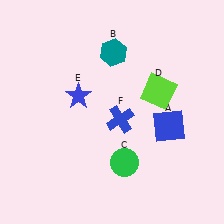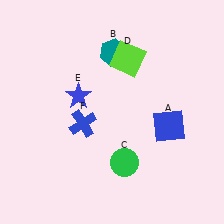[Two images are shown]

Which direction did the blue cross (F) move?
The blue cross (F) moved left.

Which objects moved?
The objects that moved are: the lime square (D), the blue cross (F).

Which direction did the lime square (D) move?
The lime square (D) moved up.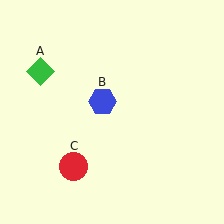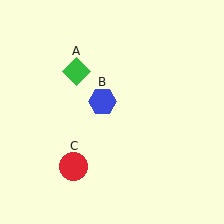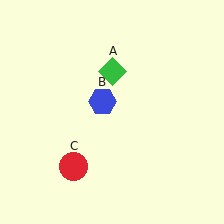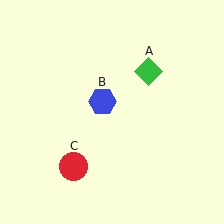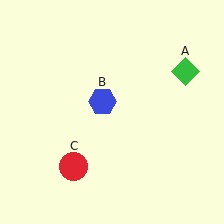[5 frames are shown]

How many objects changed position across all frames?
1 object changed position: green diamond (object A).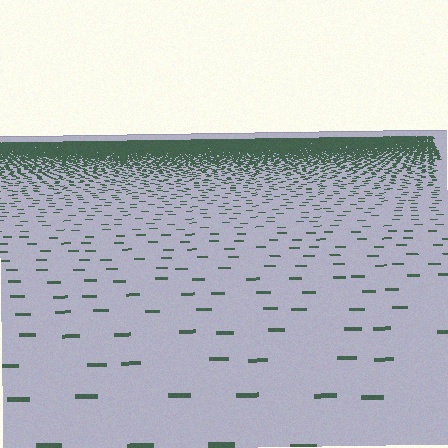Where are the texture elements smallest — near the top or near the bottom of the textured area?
Near the top.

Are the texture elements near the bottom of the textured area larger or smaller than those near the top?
Larger. Near the bottom, elements are closer to the viewer and appear at a bigger on-screen size.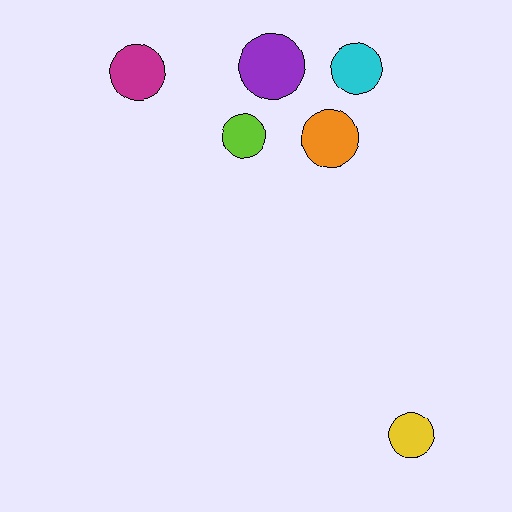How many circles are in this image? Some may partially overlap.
There are 6 circles.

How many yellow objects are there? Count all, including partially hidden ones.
There is 1 yellow object.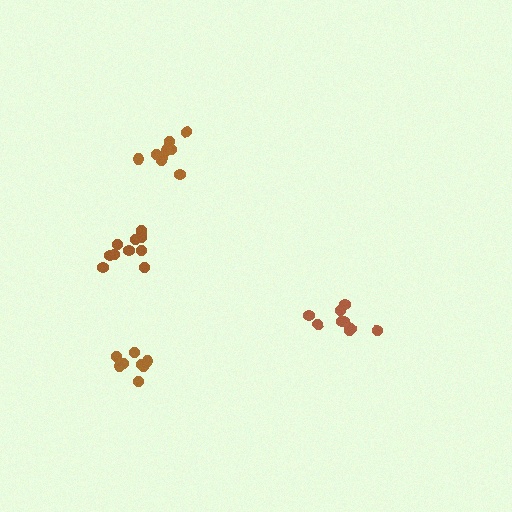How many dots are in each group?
Group 1: 9 dots, Group 2: 10 dots, Group 3: 11 dots, Group 4: 9 dots (39 total).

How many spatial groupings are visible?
There are 4 spatial groupings.